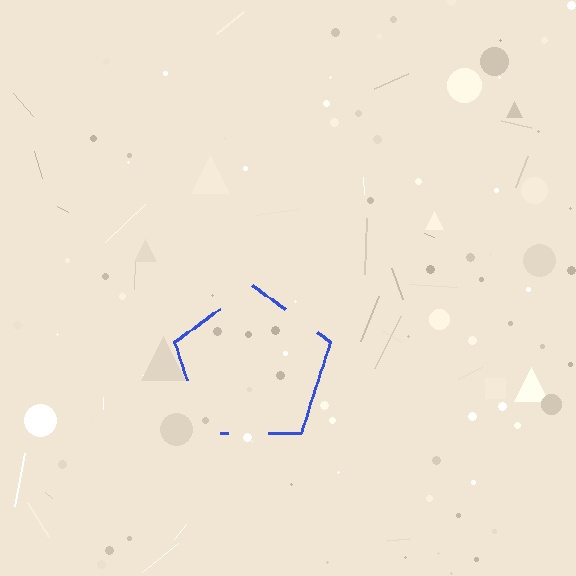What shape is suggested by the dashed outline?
The dashed outline suggests a pentagon.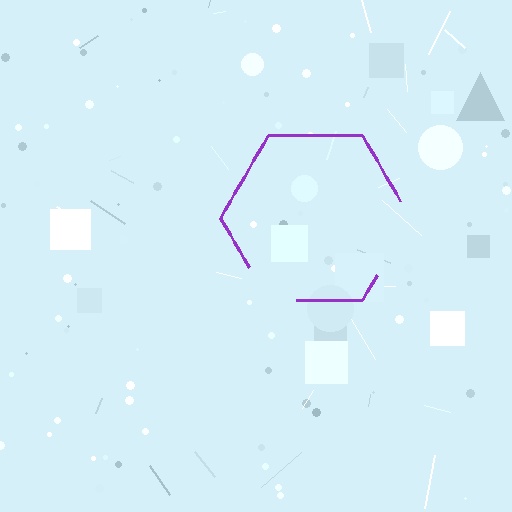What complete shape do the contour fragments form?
The contour fragments form a hexagon.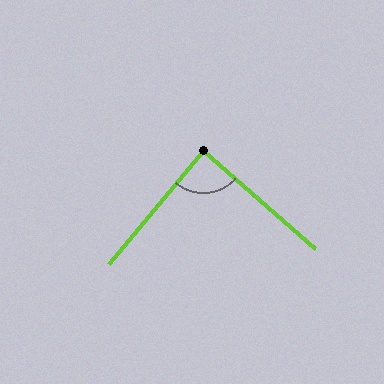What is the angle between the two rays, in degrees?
Approximately 89 degrees.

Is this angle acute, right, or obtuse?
It is approximately a right angle.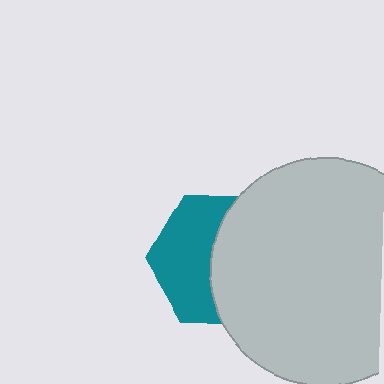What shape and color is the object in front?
The object in front is a light gray circle.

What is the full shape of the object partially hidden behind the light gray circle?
The partially hidden object is a teal hexagon.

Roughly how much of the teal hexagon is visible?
About half of it is visible (roughly 48%).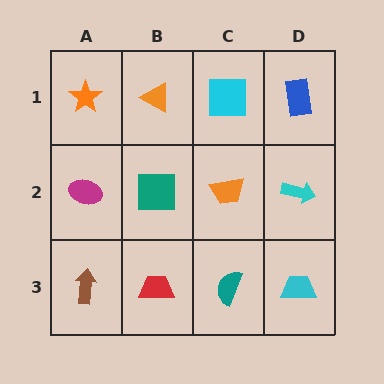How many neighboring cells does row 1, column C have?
3.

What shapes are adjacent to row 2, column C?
A cyan square (row 1, column C), a teal semicircle (row 3, column C), a teal square (row 2, column B), a cyan arrow (row 2, column D).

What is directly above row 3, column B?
A teal square.